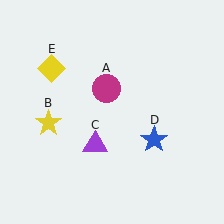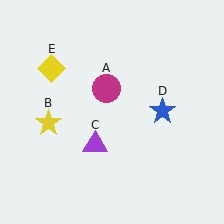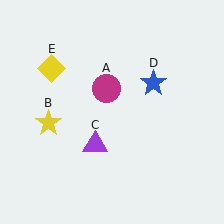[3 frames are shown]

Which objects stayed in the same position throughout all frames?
Magenta circle (object A) and yellow star (object B) and purple triangle (object C) and yellow diamond (object E) remained stationary.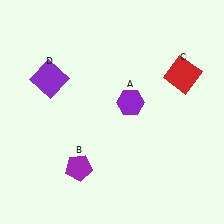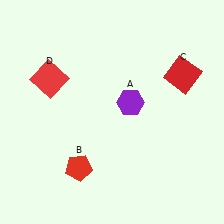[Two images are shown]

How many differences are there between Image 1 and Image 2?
There are 2 differences between the two images.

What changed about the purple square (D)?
In Image 1, D is purple. In Image 2, it changed to red.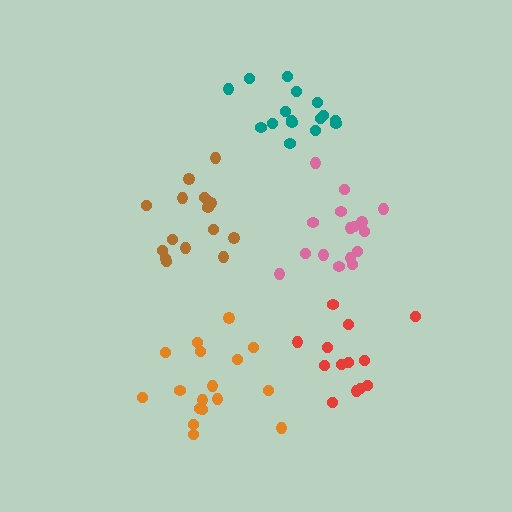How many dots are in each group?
Group 1: 16 dots, Group 2: 16 dots, Group 3: 13 dots, Group 4: 16 dots, Group 5: 17 dots (78 total).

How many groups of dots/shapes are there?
There are 5 groups.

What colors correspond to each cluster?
The clusters are colored: teal, brown, red, pink, orange.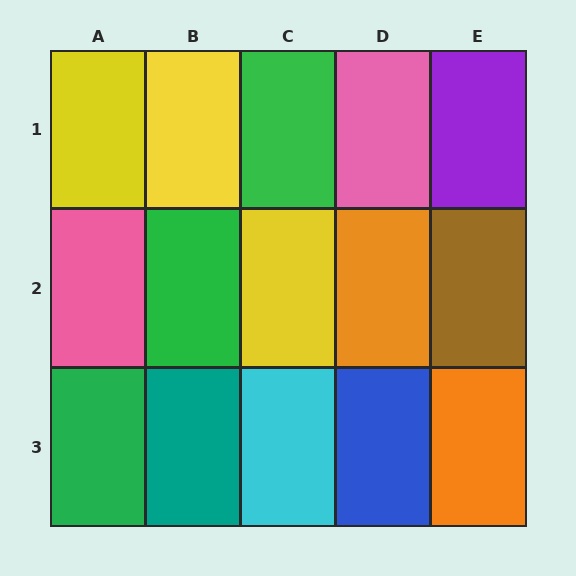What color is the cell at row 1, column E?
Purple.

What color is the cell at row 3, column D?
Blue.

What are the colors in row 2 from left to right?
Pink, green, yellow, orange, brown.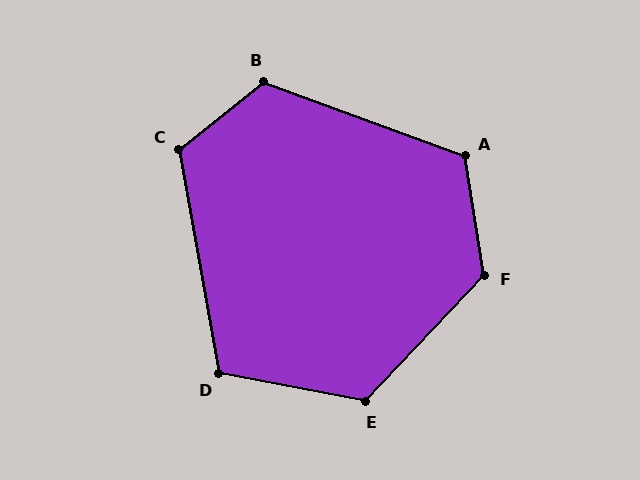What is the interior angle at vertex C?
Approximately 119 degrees (obtuse).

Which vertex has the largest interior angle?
F, at approximately 128 degrees.